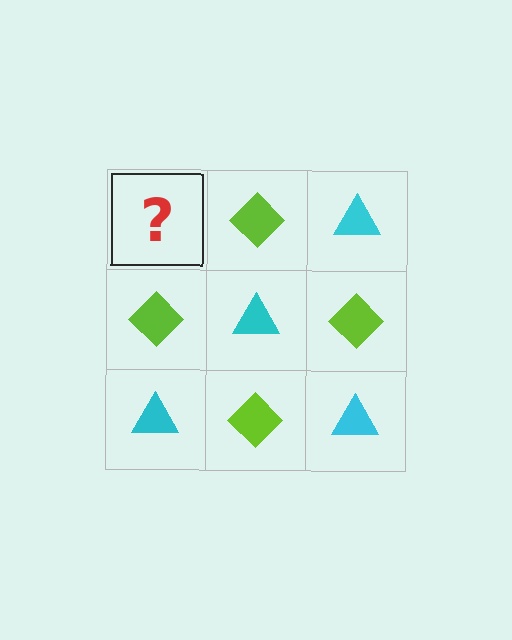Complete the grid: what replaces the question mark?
The question mark should be replaced with a cyan triangle.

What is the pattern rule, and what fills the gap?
The rule is that it alternates cyan triangle and lime diamond in a checkerboard pattern. The gap should be filled with a cyan triangle.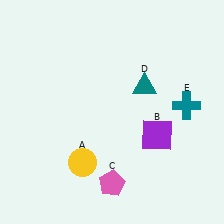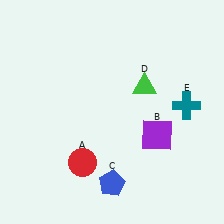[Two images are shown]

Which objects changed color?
A changed from yellow to red. C changed from pink to blue. D changed from teal to green.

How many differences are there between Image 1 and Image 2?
There are 3 differences between the two images.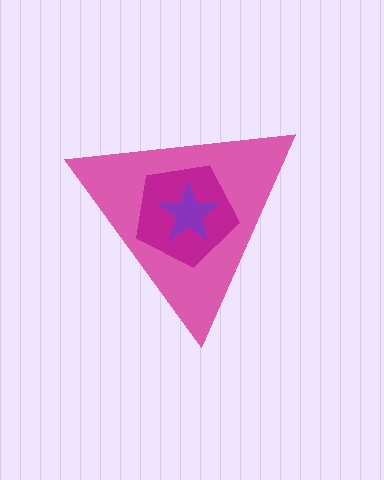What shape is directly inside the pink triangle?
The magenta pentagon.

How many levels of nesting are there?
3.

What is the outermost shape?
The pink triangle.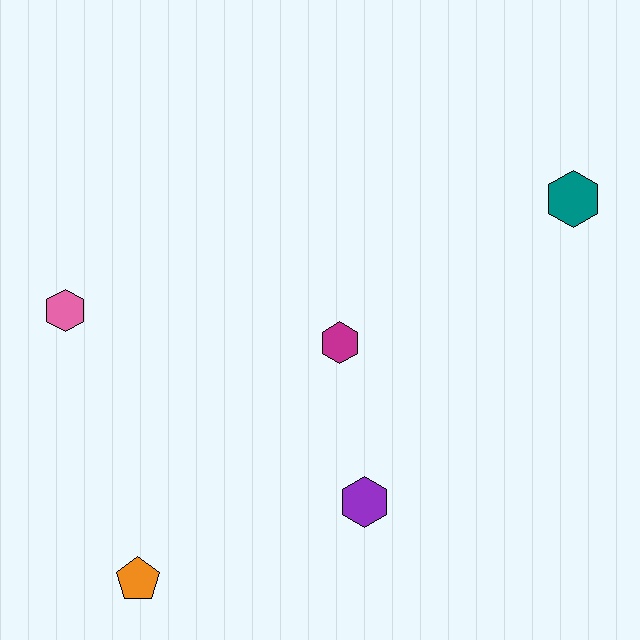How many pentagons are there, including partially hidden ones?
There is 1 pentagon.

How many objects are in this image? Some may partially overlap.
There are 5 objects.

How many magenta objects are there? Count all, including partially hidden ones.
There is 1 magenta object.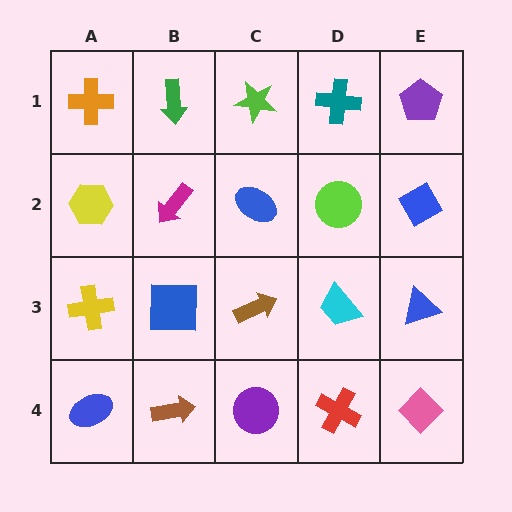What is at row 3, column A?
A yellow cross.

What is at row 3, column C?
A brown arrow.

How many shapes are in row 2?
5 shapes.